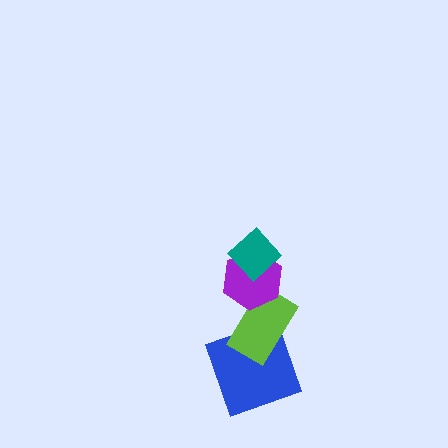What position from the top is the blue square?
The blue square is 4th from the top.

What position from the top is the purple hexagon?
The purple hexagon is 2nd from the top.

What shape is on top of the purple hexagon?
The teal diamond is on top of the purple hexagon.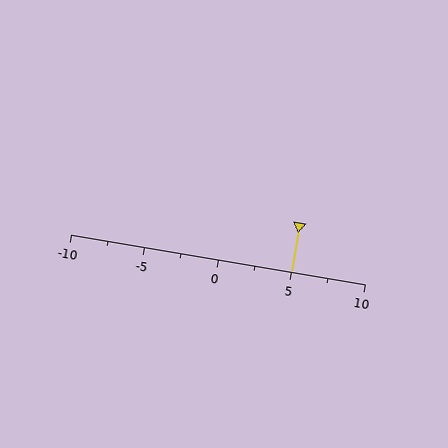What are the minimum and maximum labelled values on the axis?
The axis runs from -10 to 10.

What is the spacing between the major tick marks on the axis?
The major ticks are spaced 5 apart.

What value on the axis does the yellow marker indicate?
The marker indicates approximately 5.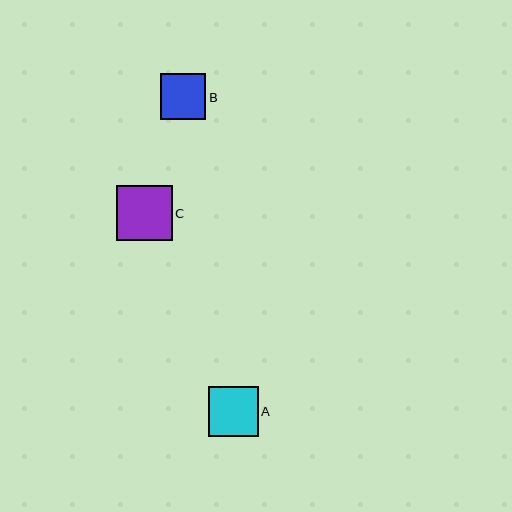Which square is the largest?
Square C is the largest with a size of approximately 56 pixels.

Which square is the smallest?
Square B is the smallest with a size of approximately 45 pixels.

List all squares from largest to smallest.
From largest to smallest: C, A, B.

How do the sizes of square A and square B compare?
Square A and square B are approximately the same size.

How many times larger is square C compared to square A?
Square C is approximately 1.1 times the size of square A.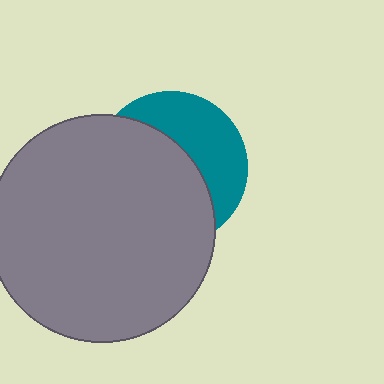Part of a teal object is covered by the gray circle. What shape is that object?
It is a circle.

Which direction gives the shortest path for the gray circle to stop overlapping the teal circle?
Moving toward the lower-left gives the shortest separation.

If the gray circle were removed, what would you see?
You would see the complete teal circle.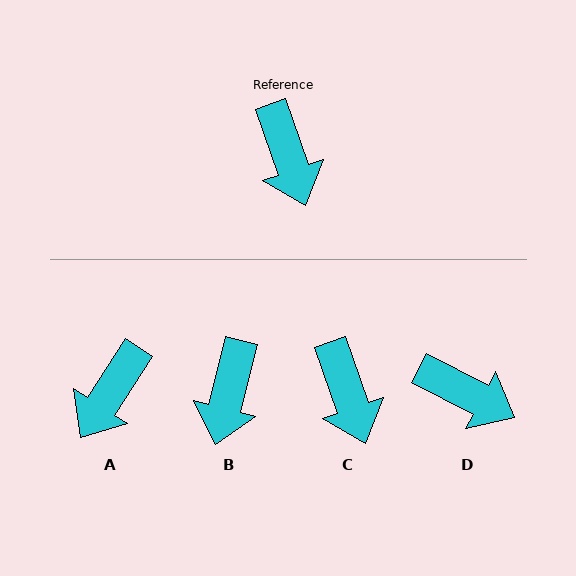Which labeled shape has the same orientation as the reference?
C.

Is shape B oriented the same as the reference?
No, it is off by about 33 degrees.